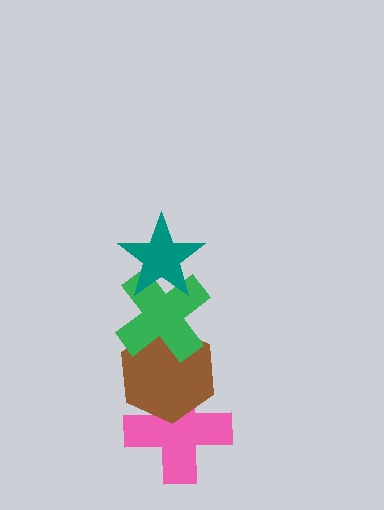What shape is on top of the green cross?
The teal star is on top of the green cross.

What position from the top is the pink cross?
The pink cross is 4th from the top.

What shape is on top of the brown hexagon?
The green cross is on top of the brown hexagon.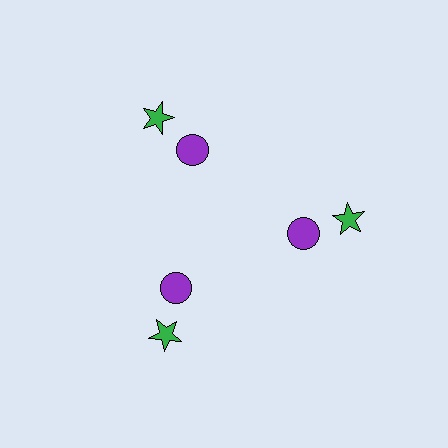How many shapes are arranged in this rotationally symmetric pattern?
There are 6 shapes, arranged in 3 groups of 2.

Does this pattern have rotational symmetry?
Yes, this pattern has 3-fold rotational symmetry. It looks the same after rotating 120 degrees around the center.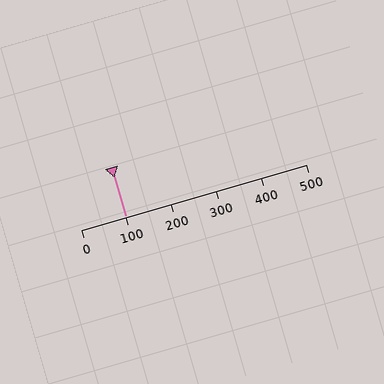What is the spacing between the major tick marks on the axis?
The major ticks are spaced 100 apart.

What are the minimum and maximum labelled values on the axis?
The axis runs from 0 to 500.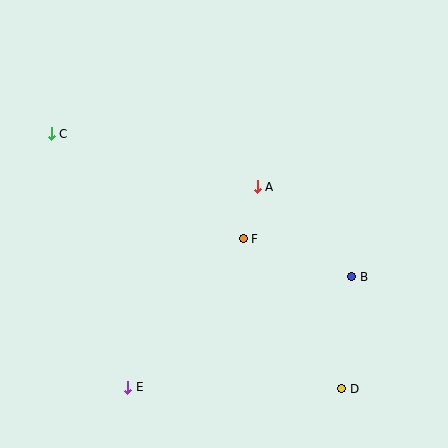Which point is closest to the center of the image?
Point F at (243, 239) is closest to the center.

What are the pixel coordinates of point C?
Point C is at (51, 134).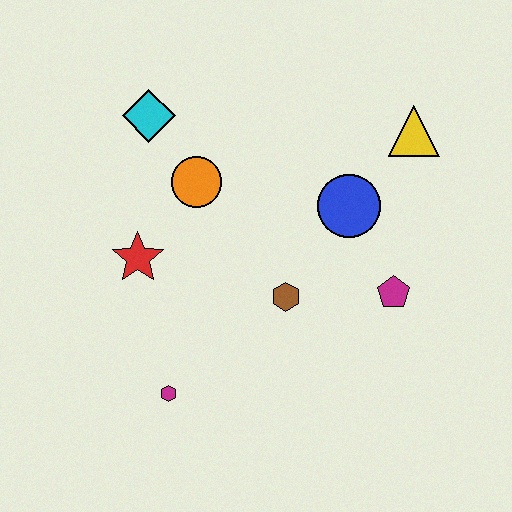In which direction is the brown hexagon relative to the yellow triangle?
The brown hexagon is below the yellow triangle.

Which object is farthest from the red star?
The yellow triangle is farthest from the red star.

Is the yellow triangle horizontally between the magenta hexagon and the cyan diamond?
No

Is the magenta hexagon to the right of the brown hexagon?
No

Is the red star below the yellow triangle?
Yes